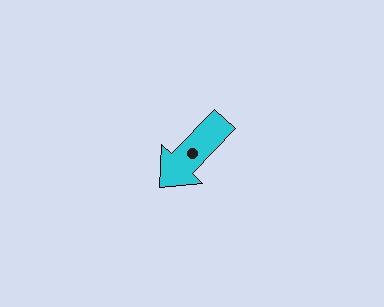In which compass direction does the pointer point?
Southwest.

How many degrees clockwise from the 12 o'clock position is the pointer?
Approximately 224 degrees.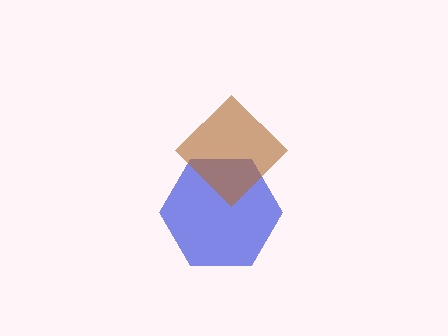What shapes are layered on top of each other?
The layered shapes are: a blue hexagon, a brown diamond.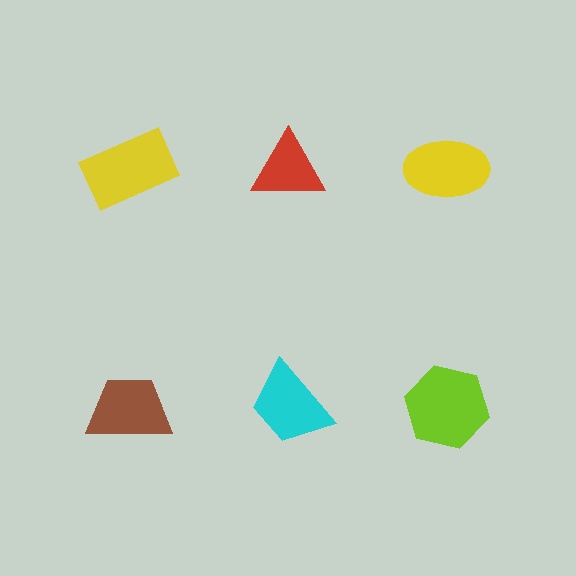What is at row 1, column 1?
A yellow rectangle.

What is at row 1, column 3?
A yellow ellipse.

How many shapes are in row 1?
3 shapes.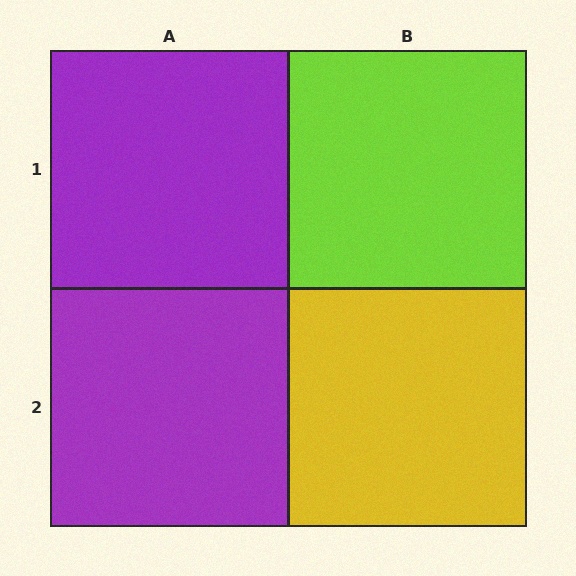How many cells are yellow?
1 cell is yellow.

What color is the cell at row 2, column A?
Purple.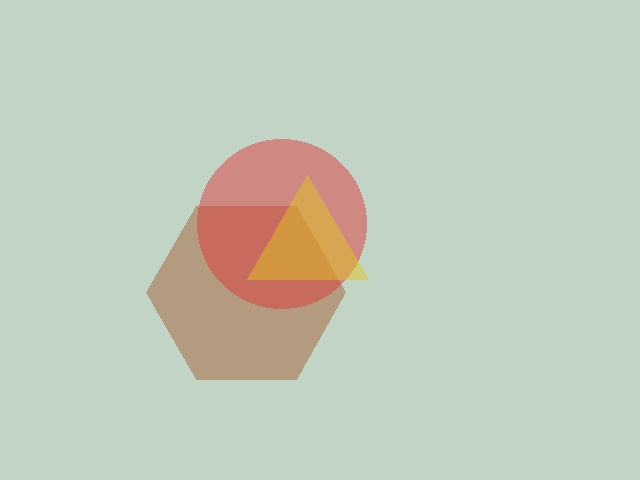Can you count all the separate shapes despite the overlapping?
Yes, there are 3 separate shapes.